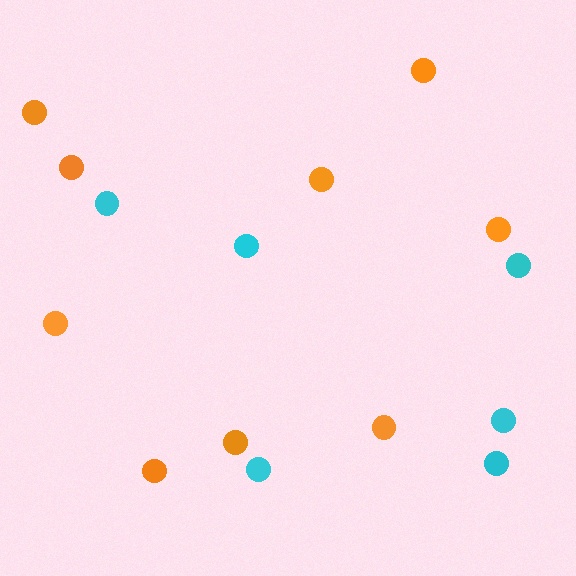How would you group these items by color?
There are 2 groups: one group of orange circles (9) and one group of cyan circles (6).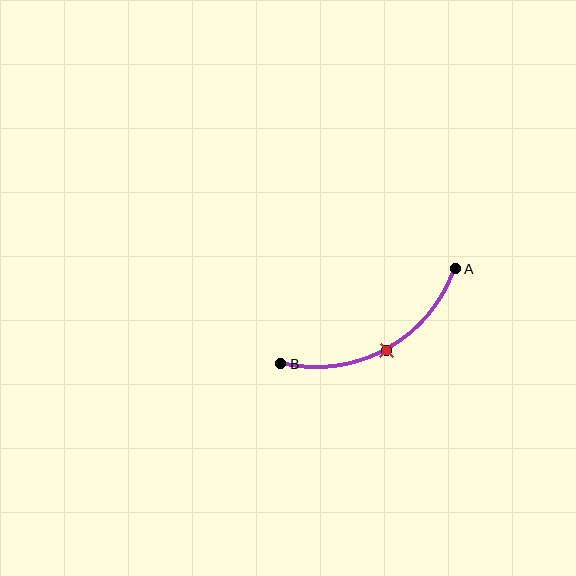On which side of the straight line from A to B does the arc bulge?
The arc bulges below the straight line connecting A and B.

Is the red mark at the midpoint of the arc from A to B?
Yes. The red mark lies on the arc at equal arc-length from both A and B — it is the arc midpoint.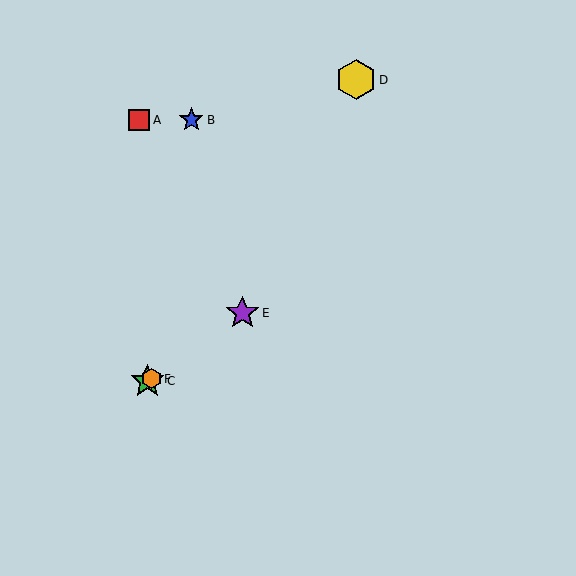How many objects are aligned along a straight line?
3 objects (C, E, F) are aligned along a straight line.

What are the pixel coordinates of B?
Object B is at (191, 120).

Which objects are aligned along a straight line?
Objects C, E, F are aligned along a straight line.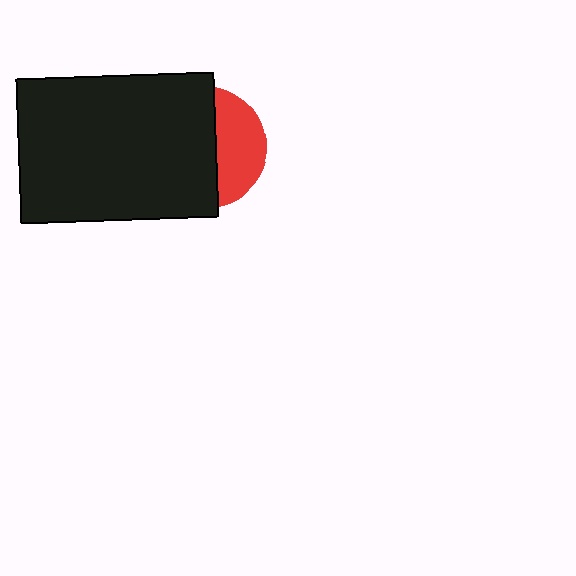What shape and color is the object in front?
The object in front is a black rectangle.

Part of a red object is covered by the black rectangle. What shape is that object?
It is a circle.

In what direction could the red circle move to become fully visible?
The red circle could move right. That would shift it out from behind the black rectangle entirely.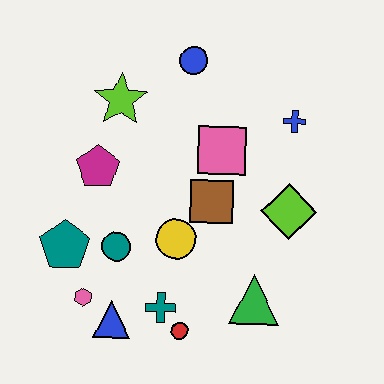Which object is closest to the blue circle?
The lime star is closest to the blue circle.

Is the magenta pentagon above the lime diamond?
Yes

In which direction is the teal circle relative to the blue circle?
The teal circle is below the blue circle.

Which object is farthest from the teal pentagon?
The blue cross is farthest from the teal pentagon.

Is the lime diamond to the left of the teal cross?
No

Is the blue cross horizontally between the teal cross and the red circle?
No